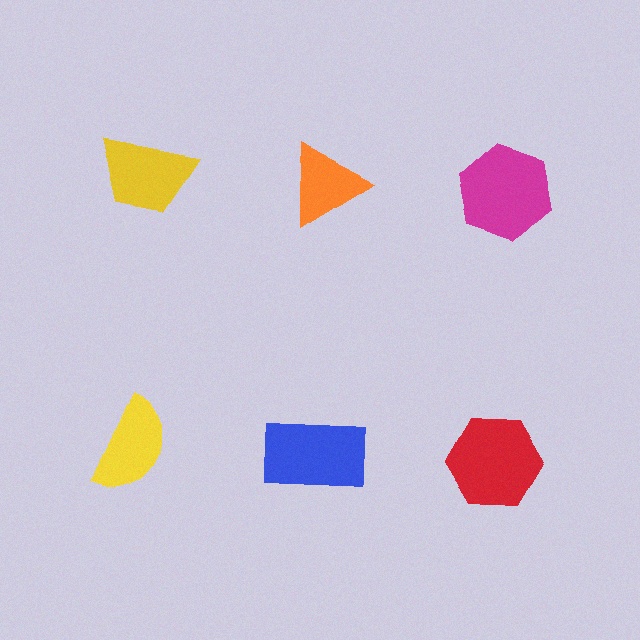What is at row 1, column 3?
A magenta hexagon.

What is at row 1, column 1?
A yellow trapezoid.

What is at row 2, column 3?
A red hexagon.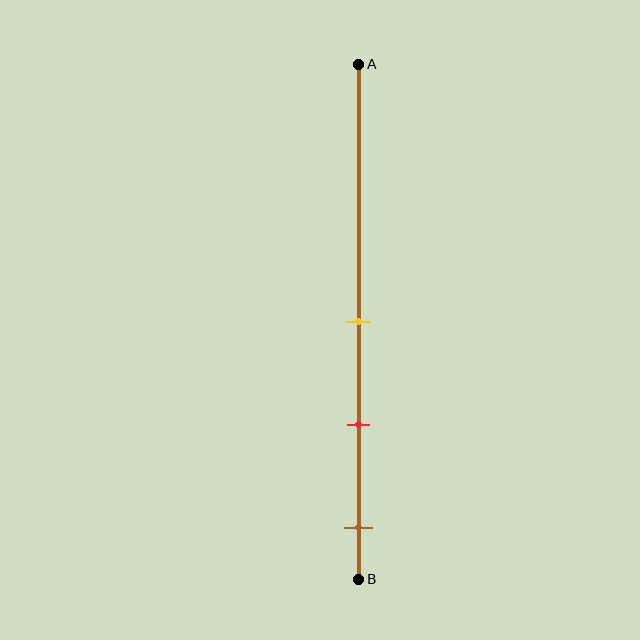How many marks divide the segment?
There are 3 marks dividing the segment.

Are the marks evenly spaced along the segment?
Yes, the marks are approximately evenly spaced.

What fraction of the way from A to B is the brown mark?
The brown mark is approximately 90% (0.9) of the way from A to B.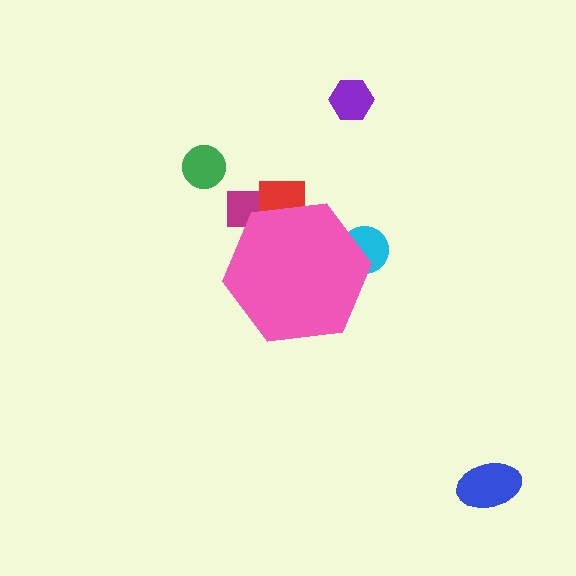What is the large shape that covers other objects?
A pink hexagon.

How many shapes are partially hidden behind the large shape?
3 shapes are partially hidden.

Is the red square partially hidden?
Yes, the red square is partially hidden behind the pink hexagon.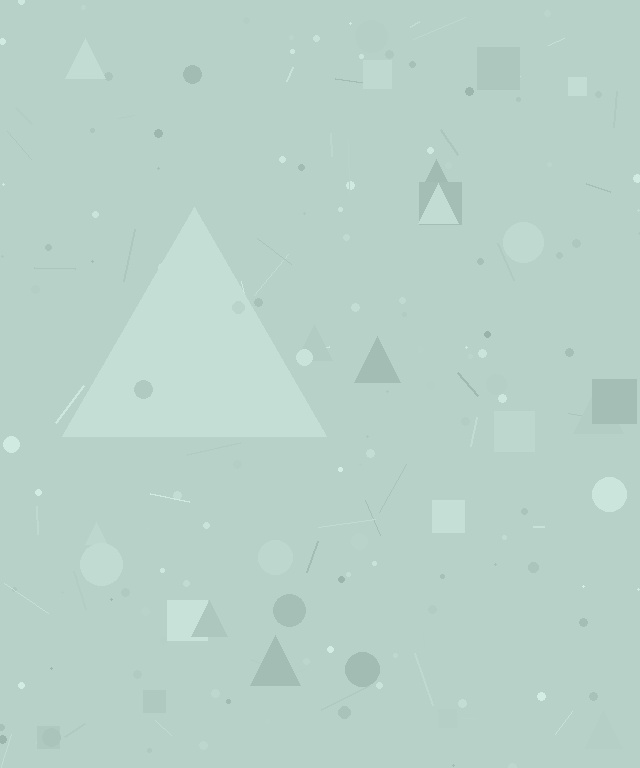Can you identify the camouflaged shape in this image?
The camouflaged shape is a triangle.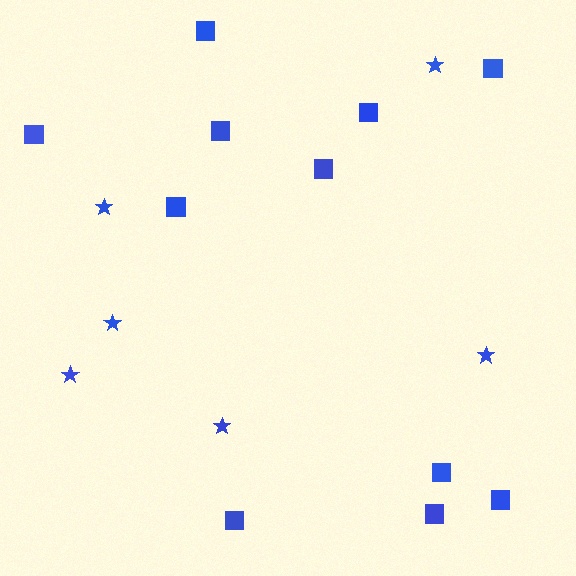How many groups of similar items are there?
There are 2 groups: one group of squares (11) and one group of stars (6).